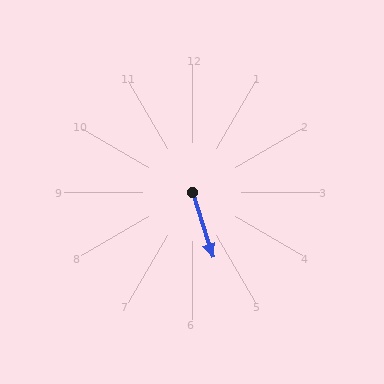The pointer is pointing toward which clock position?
Roughly 5 o'clock.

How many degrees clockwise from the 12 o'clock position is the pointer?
Approximately 163 degrees.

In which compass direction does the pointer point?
South.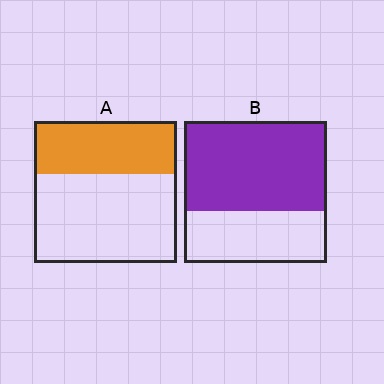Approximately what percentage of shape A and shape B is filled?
A is approximately 35% and B is approximately 65%.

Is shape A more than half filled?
No.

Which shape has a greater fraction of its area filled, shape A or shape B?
Shape B.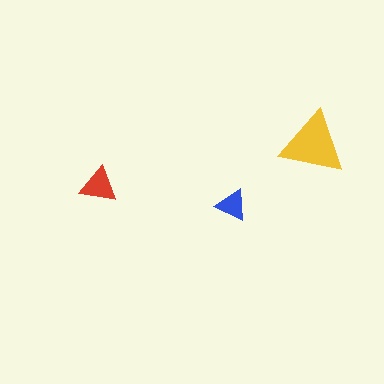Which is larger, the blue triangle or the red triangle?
The red one.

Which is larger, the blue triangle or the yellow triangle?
The yellow one.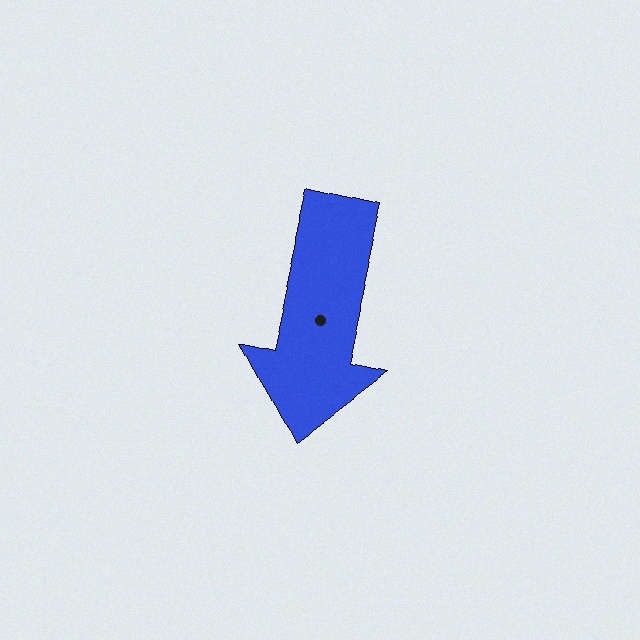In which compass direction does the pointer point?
South.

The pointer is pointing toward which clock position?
Roughly 6 o'clock.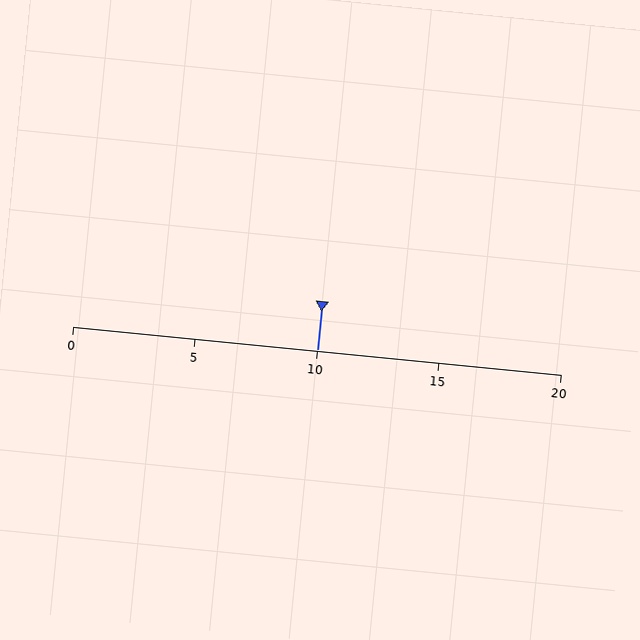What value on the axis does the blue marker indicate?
The marker indicates approximately 10.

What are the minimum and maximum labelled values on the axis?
The axis runs from 0 to 20.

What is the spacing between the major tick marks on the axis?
The major ticks are spaced 5 apart.